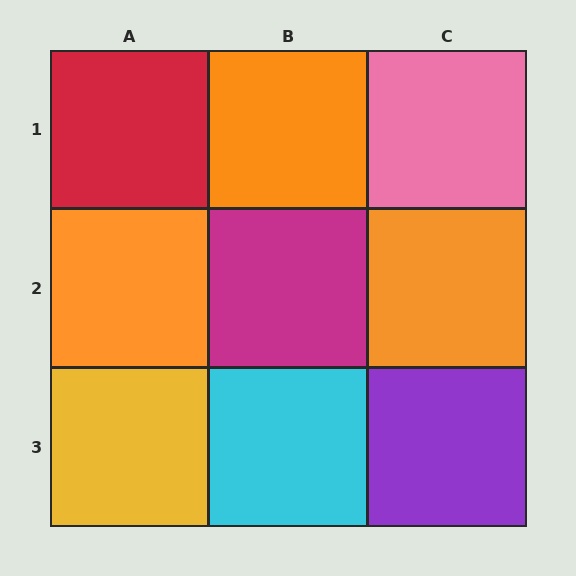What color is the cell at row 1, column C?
Pink.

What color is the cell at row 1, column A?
Red.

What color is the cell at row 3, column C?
Purple.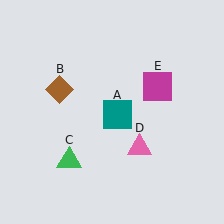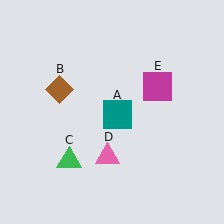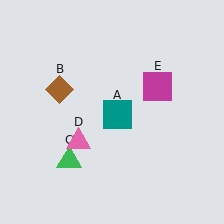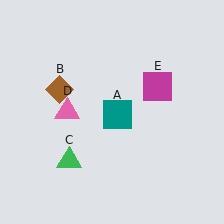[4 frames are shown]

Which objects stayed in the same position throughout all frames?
Teal square (object A) and brown diamond (object B) and green triangle (object C) and magenta square (object E) remained stationary.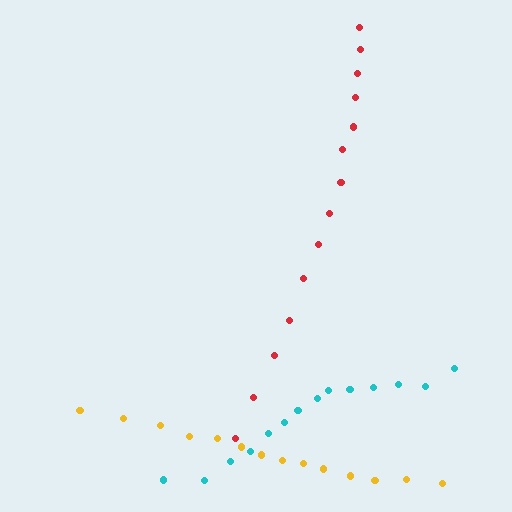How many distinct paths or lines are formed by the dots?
There are 3 distinct paths.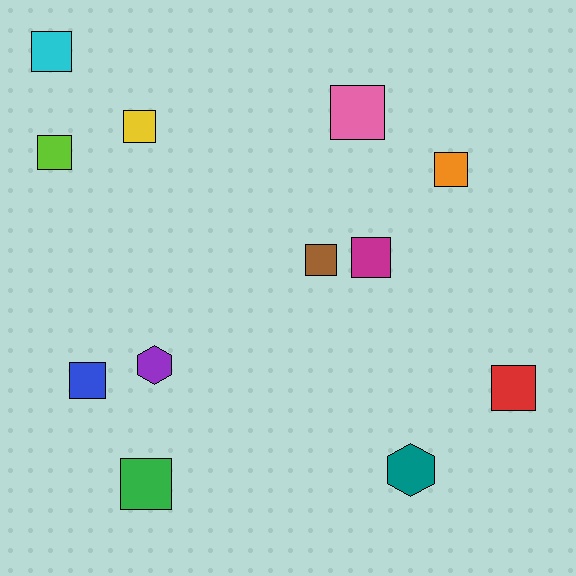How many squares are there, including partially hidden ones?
There are 10 squares.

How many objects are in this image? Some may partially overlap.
There are 12 objects.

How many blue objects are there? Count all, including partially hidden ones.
There is 1 blue object.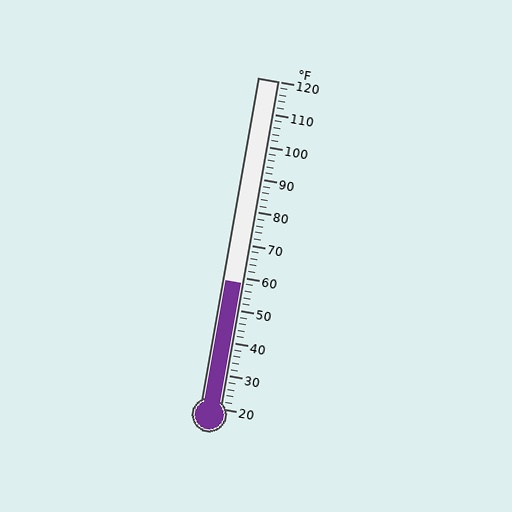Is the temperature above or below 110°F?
The temperature is below 110°F.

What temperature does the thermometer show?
The thermometer shows approximately 58°F.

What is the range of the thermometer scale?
The thermometer scale ranges from 20°F to 120°F.